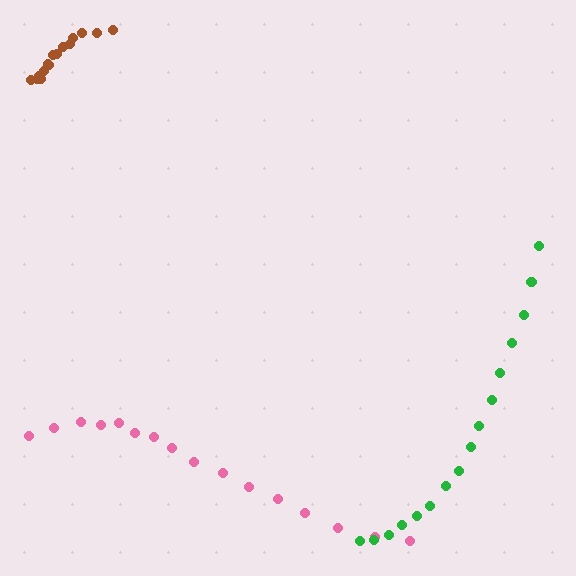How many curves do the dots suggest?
There are 3 distinct paths.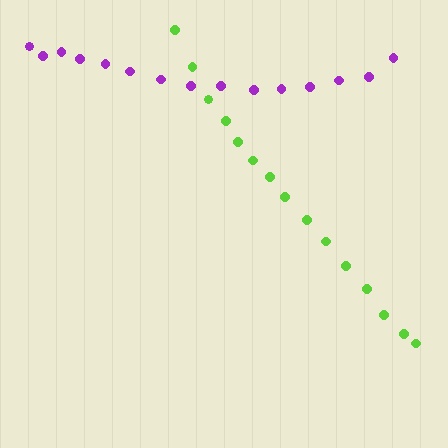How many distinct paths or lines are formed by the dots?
There are 2 distinct paths.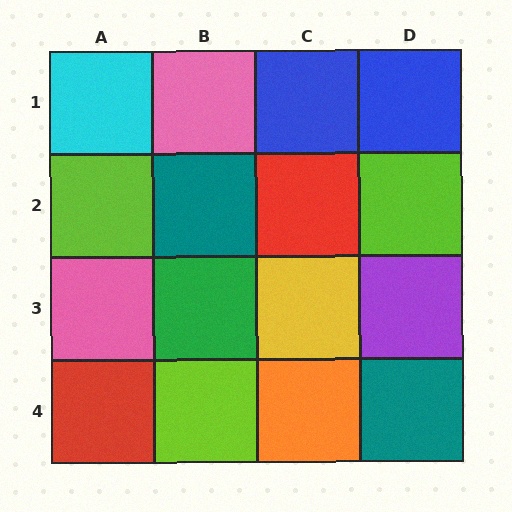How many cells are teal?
2 cells are teal.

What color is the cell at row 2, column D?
Lime.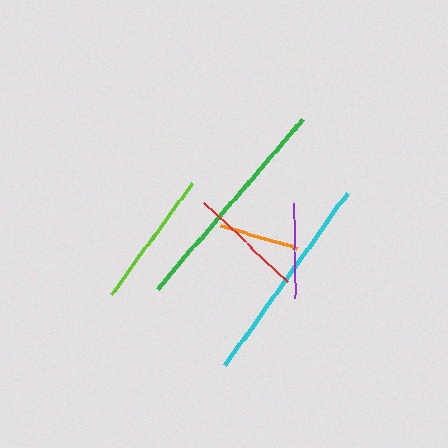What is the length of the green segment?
The green segment is approximately 224 pixels long.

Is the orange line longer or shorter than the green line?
The green line is longer than the orange line.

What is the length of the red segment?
The red segment is approximately 115 pixels long.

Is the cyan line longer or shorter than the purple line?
The cyan line is longer than the purple line.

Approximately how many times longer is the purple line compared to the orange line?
The purple line is approximately 1.2 times the length of the orange line.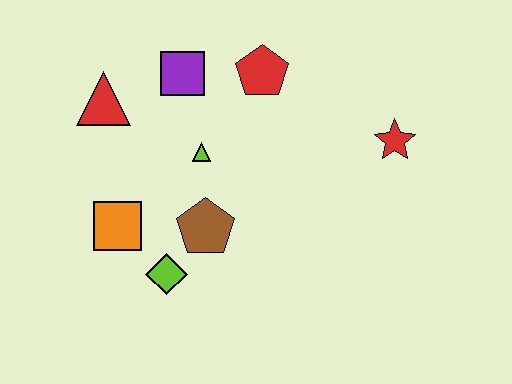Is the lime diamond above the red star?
No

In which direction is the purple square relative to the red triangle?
The purple square is to the right of the red triangle.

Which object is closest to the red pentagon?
The purple square is closest to the red pentagon.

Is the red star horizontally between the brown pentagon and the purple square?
No